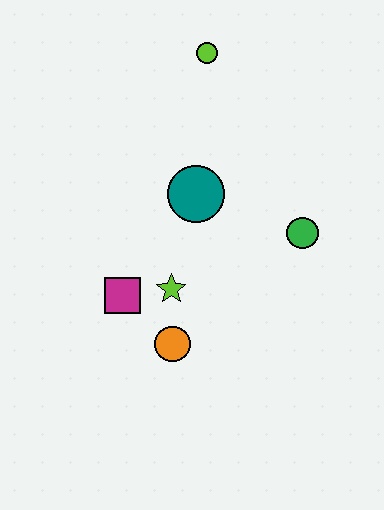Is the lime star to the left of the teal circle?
Yes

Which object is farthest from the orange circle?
The lime circle is farthest from the orange circle.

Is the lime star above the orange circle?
Yes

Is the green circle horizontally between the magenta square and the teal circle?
No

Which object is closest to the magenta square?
The lime star is closest to the magenta square.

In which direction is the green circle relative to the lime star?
The green circle is to the right of the lime star.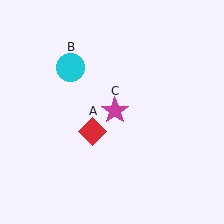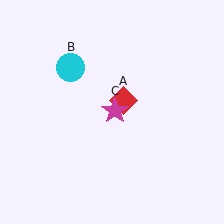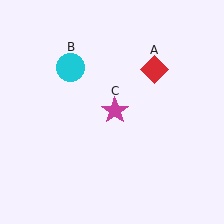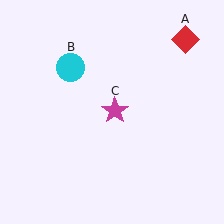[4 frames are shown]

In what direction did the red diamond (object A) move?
The red diamond (object A) moved up and to the right.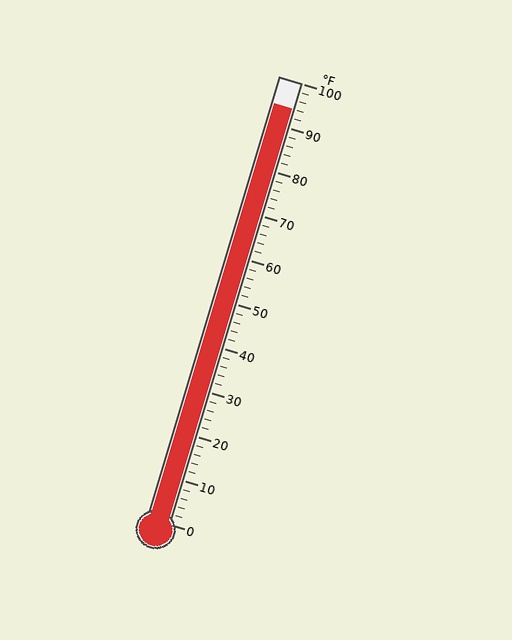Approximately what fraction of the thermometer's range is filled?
The thermometer is filled to approximately 95% of its range.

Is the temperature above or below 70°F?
The temperature is above 70°F.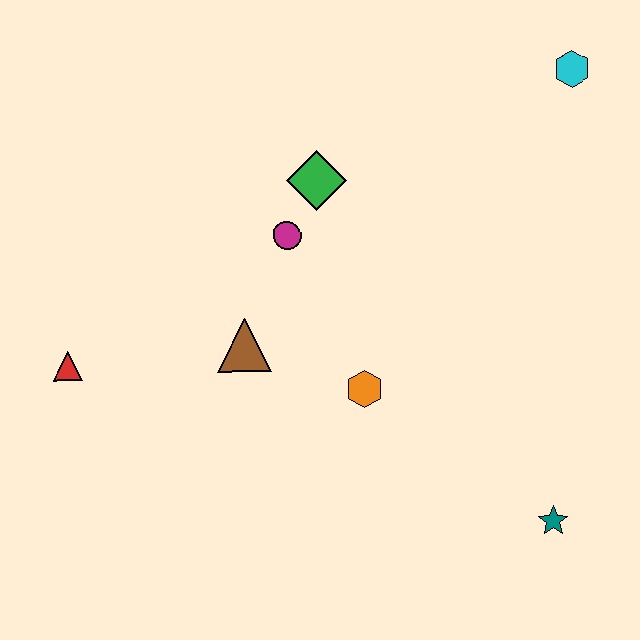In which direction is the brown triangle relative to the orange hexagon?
The brown triangle is to the left of the orange hexagon.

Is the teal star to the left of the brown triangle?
No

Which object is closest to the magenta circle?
The green diamond is closest to the magenta circle.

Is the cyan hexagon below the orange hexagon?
No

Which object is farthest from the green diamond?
The teal star is farthest from the green diamond.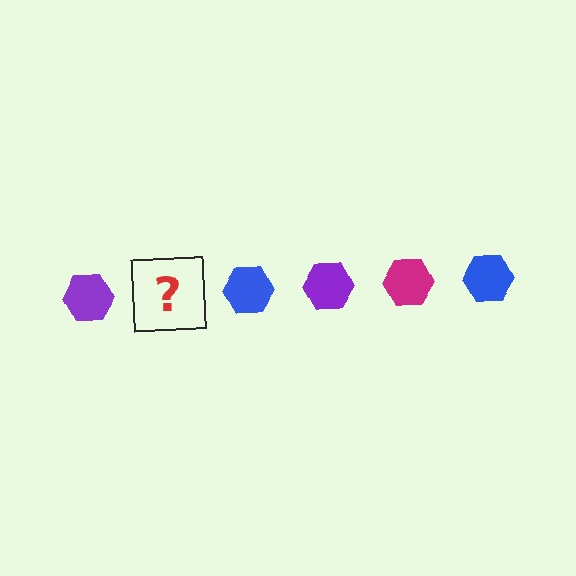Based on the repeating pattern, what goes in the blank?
The blank should be a magenta hexagon.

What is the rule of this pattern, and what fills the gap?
The rule is that the pattern cycles through purple, magenta, blue hexagons. The gap should be filled with a magenta hexagon.